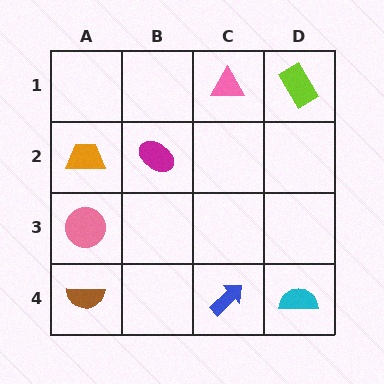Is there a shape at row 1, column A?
No, that cell is empty.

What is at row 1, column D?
A lime rectangle.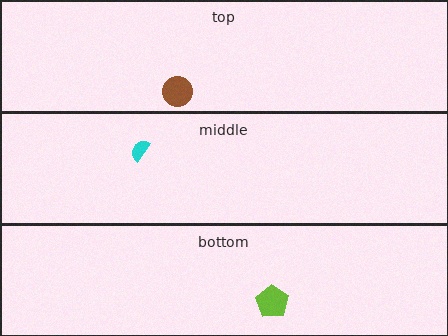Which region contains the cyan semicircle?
The middle region.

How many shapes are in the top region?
1.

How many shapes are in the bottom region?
1.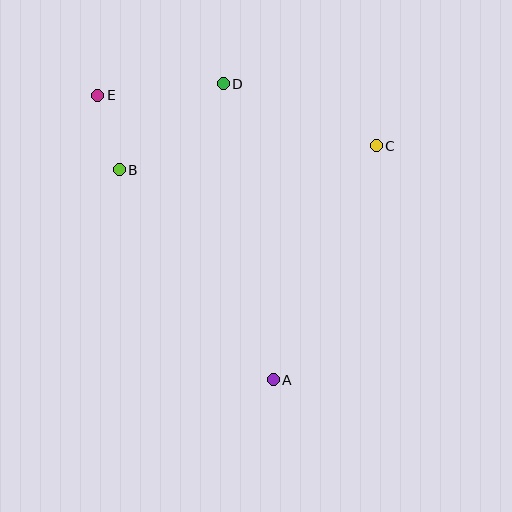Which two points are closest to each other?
Points B and E are closest to each other.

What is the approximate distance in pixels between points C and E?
The distance between C and E is approximately 283 pixels.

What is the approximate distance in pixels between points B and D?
The distance between B and D is approximately 135 pixels.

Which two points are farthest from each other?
Points A and E are farthest from each other.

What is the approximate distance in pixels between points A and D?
The distance between A and D is approximately 300 pixels.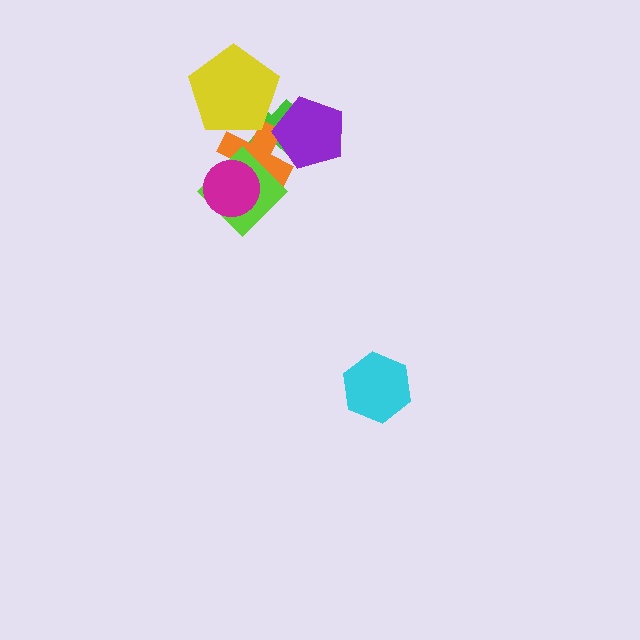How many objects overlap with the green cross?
3 objects overlap with the green cross.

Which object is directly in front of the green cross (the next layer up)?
The orange cross is directly in front of the green cross.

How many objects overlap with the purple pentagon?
2 objects overlap with the purple pentagon.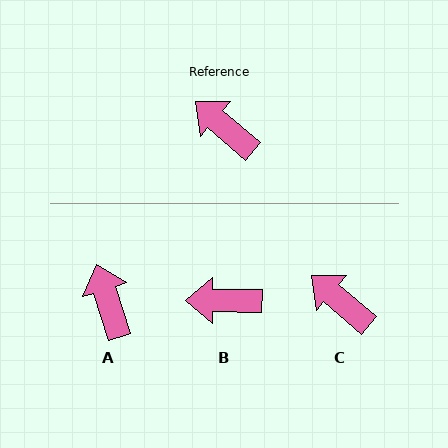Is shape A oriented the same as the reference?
No, it is off by about 32 degrees.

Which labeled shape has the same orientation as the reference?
C.